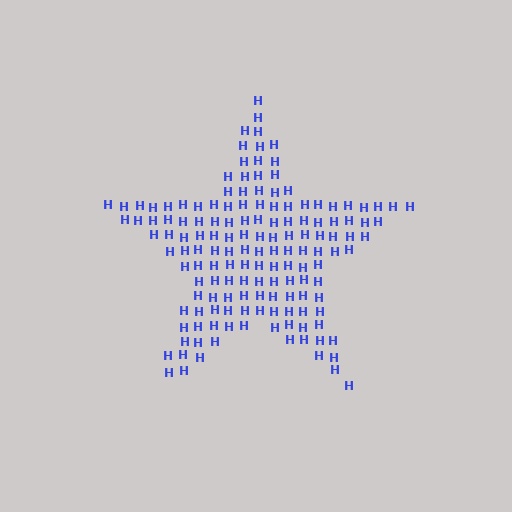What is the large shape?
The large shape is a star.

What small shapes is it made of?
It is made of small letter H's.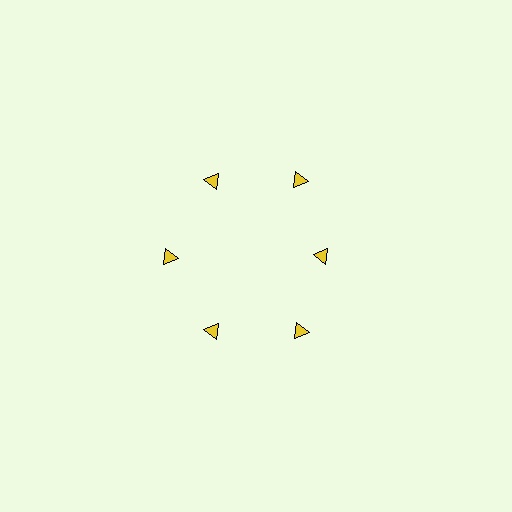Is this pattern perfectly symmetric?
No. The 6 yellow triangles are arranged in a ring, but one element near the 3 o'clock position is pulled inward toward the center, breaking the 6-fold rotational symmetry.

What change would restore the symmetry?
The symmetry would be restored by moving it outward, back onto the ring so that all 6 triangles sit at equal angles and equal distance from the center.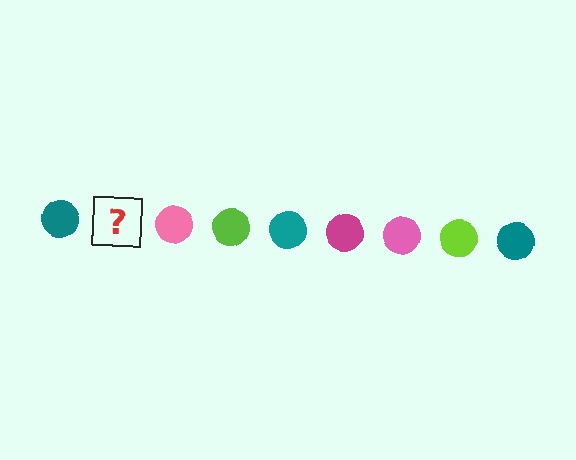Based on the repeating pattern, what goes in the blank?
The blank should be a magenta circle.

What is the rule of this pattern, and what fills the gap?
The rule is that the pattern cycles through teal, magenta, pink, lime circles. The gap should be filled with a magenta circle.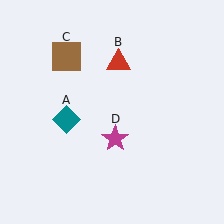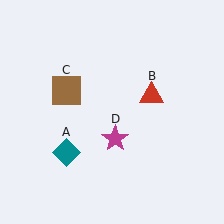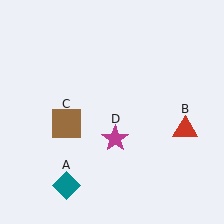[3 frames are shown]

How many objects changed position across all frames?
3 objects changed position: teal diamond (object A), red triangle (object B), brown square (object C).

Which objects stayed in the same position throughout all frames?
Magenta star (object D) remained stationary.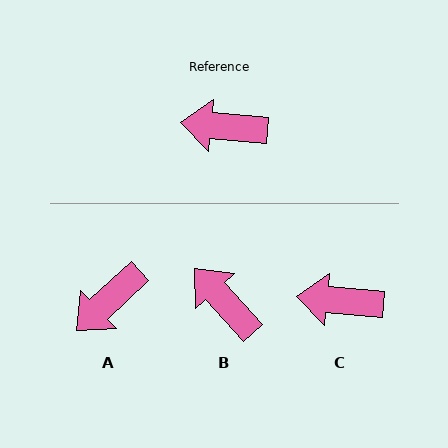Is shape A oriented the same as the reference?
No, it is off by about 48 degrees.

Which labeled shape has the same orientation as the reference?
C.